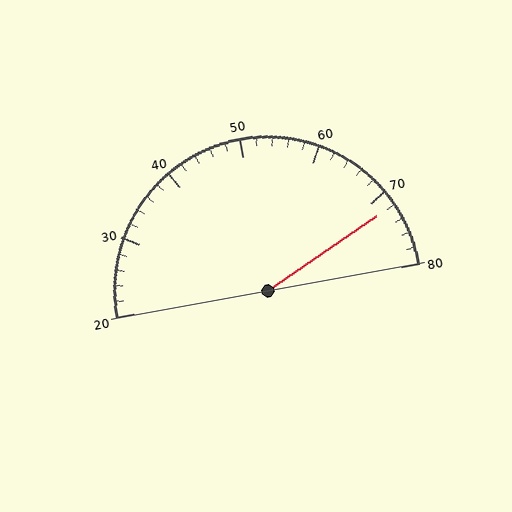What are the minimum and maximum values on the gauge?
The gauge ranges from 20 to 80.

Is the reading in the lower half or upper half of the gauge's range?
The reading is in the upper half of the range (20 to 80).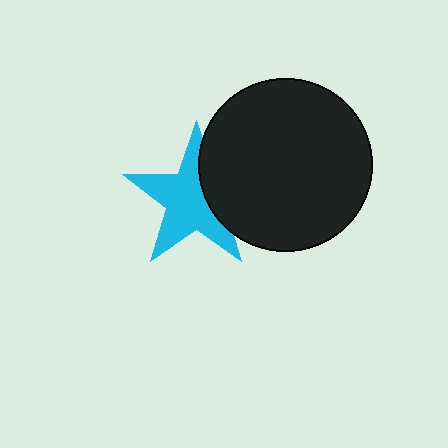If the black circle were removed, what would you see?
You would see the complete cyan star.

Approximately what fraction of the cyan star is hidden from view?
Roughly 31% of the cyan star is hidden behind the black circle.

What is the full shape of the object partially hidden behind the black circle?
The partially hidden object is a cyan star.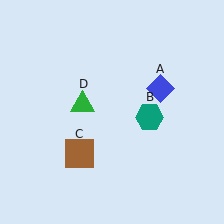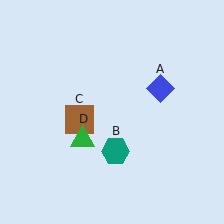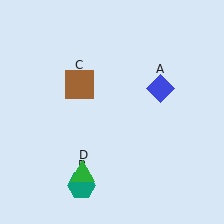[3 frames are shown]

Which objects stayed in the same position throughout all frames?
Blue diamond (object A) remained stationary.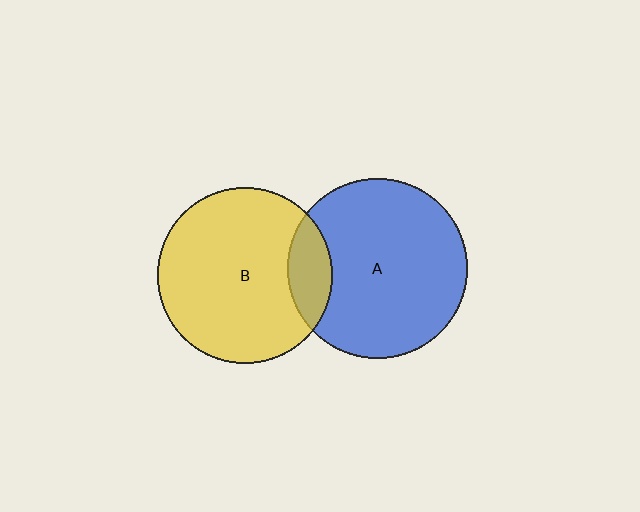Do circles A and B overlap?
Yes.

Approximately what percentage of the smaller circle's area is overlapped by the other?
Approximately 15%.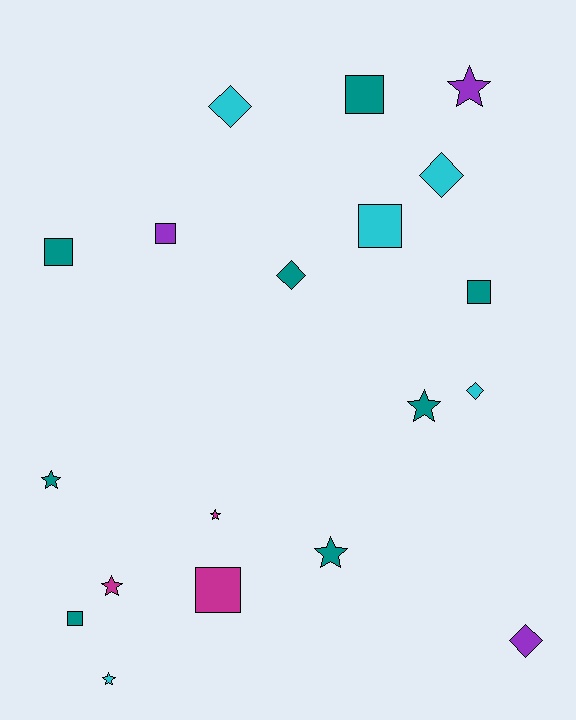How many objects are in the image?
There are 19 objects.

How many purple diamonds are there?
There is 1 purple diamond.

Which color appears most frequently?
Teal, with 8 objects.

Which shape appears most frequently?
Square, with 7 objects.